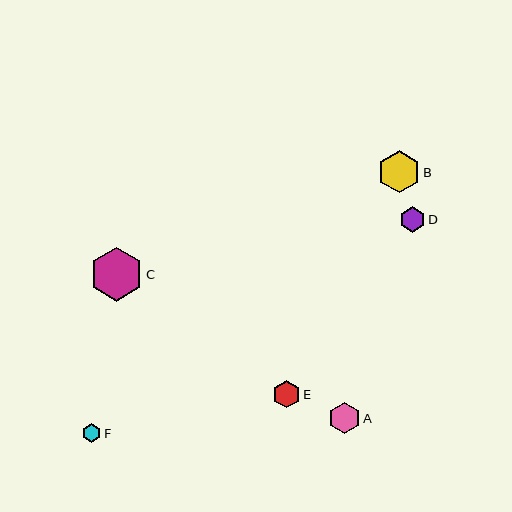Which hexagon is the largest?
Hexagon C is the largest with a size of approximately 54 pixels.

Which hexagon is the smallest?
Hexagon F is the smallest with a size of approximately 19 pixels.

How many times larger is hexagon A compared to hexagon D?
Hexagon A is approximately 1.2 times the size of hexagon D.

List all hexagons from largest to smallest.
From largest to smallest: C, B, A, E, D, F.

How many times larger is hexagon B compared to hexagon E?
Hexagon B is approximately 1.6 times the size of hexagon E.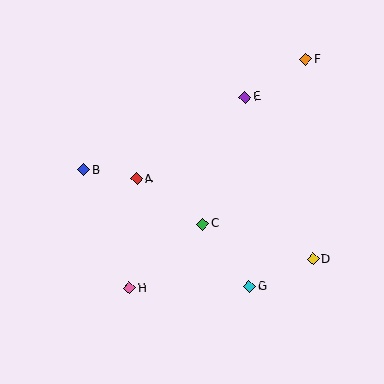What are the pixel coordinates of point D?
Point D is at (313, 259).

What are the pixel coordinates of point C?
Point C is at (203, 224).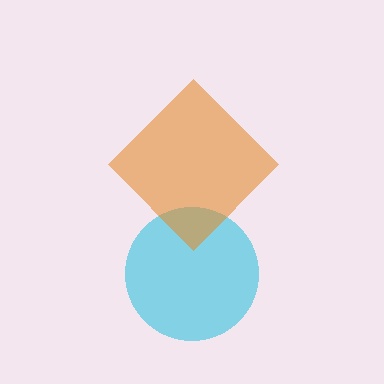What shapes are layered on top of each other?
The layered shapes are: a cyan circle, an orange diamond.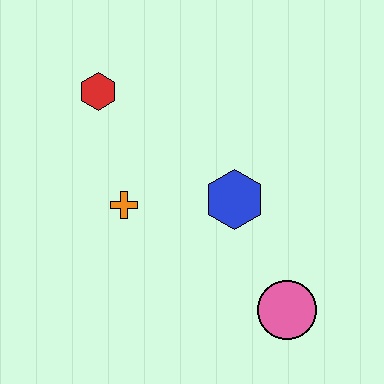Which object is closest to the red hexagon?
The orange cross is closest to the red hexagon.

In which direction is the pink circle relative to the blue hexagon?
The pink circle is below the blue hexagon.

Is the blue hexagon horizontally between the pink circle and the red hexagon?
Yes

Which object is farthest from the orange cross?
The pink circle is farthest from the orange cross.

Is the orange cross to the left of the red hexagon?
No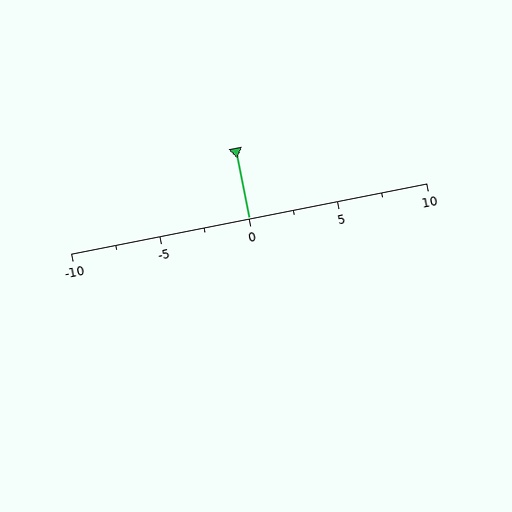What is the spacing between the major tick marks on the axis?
The major ticks are spaced 5 apart.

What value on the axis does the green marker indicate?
The marker indicates approximately 0.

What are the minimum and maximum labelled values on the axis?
The axis runs from -10 to 10.